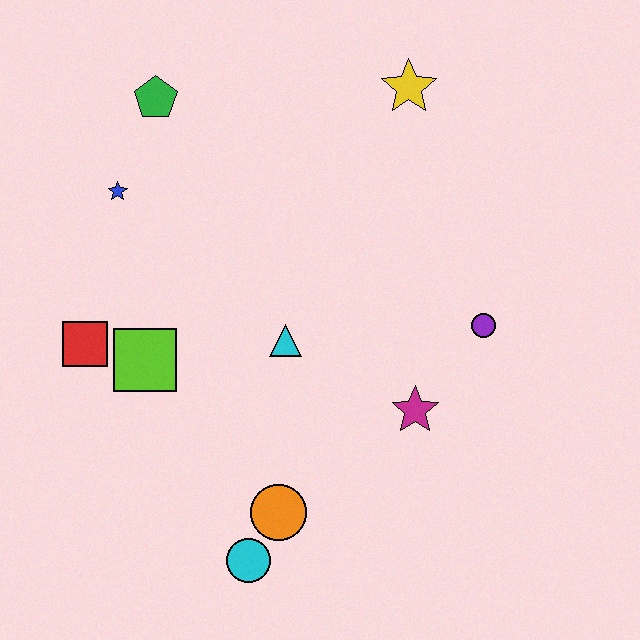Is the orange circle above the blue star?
No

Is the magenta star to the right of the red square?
Yes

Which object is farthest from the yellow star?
The cyan circle is farthest from the yellow star.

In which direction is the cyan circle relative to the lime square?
The cyan circle is below the lime square.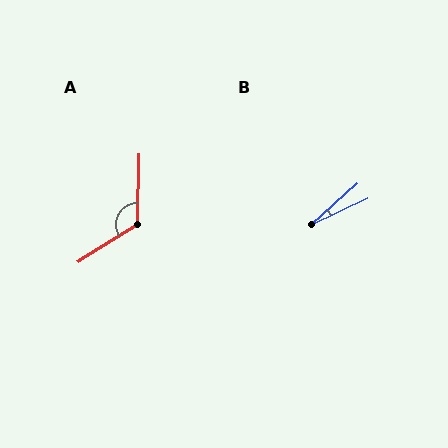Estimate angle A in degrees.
Approximately 124 degrees.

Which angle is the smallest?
B, at approximately 16 degrees.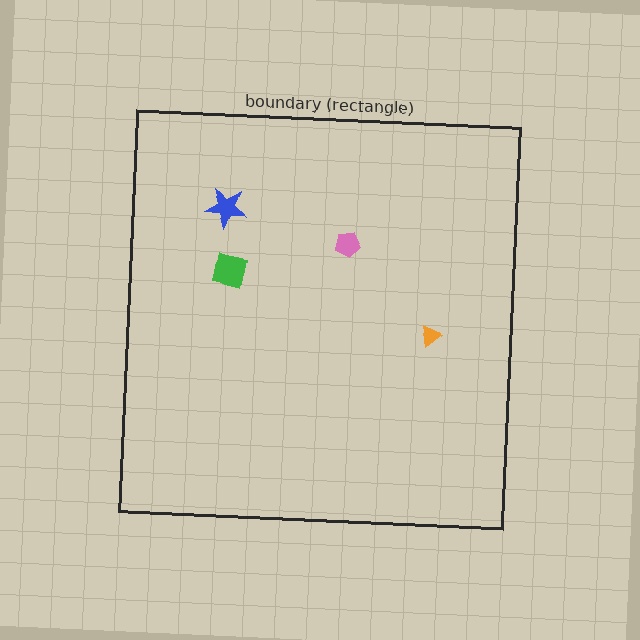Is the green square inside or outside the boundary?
Inside.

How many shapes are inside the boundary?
4 inside, 0 outside.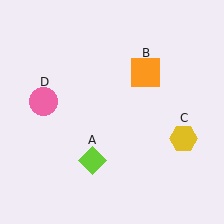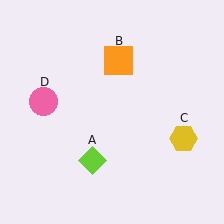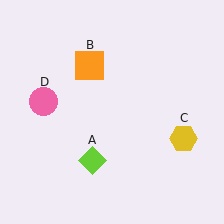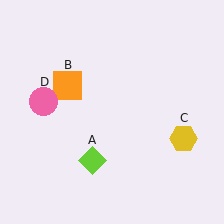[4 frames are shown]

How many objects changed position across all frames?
1 object changed position: orange square (object B).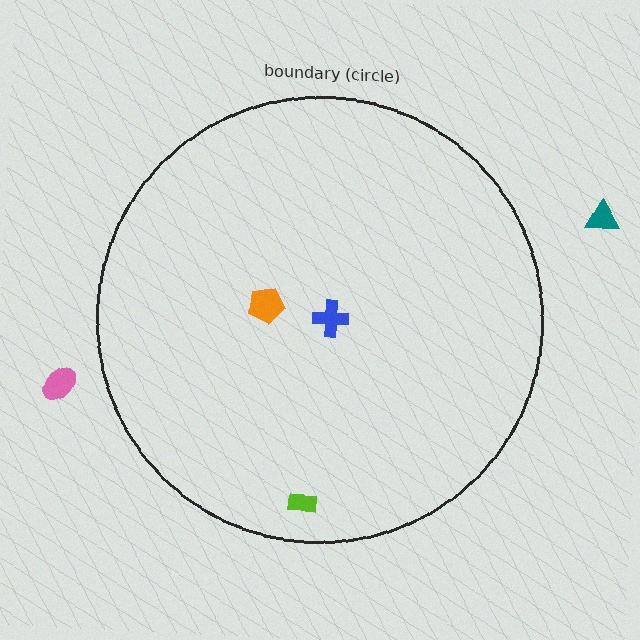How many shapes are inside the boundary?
3 inside, 2 outside.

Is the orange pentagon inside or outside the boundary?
Inside.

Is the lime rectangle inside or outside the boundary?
Inside.